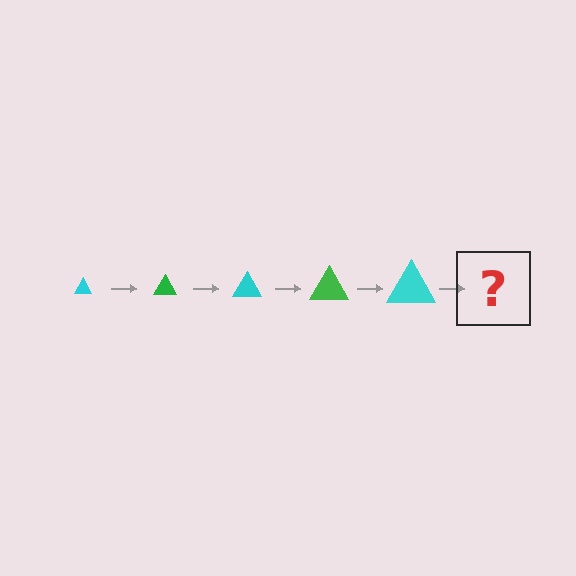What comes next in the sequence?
The next element should be a green triangle, larger than the previous one.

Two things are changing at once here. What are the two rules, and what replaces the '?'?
The two rules are that the triangle grows larger each step and the color cycles through cyan and green. The '?' should be a green triangle, larger than the previous one.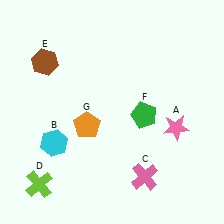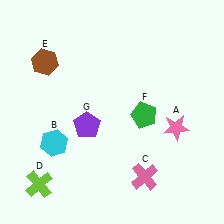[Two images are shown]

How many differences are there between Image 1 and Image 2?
There is 1 difference between the two images.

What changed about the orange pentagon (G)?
In Image 1, G is orange. In Image 2, it changed to purple.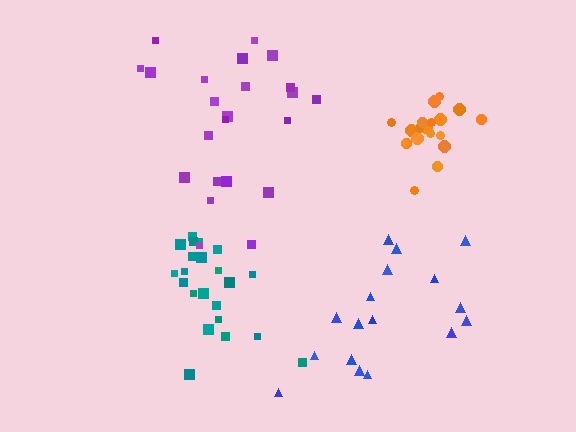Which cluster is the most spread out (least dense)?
Blue.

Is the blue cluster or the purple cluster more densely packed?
Purple.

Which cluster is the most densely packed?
Orange.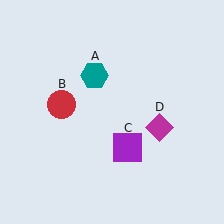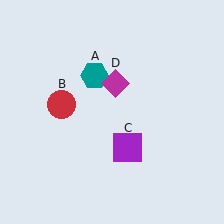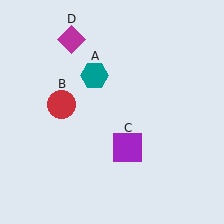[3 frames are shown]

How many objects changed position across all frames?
1 object changed position: magenta diamond (object D).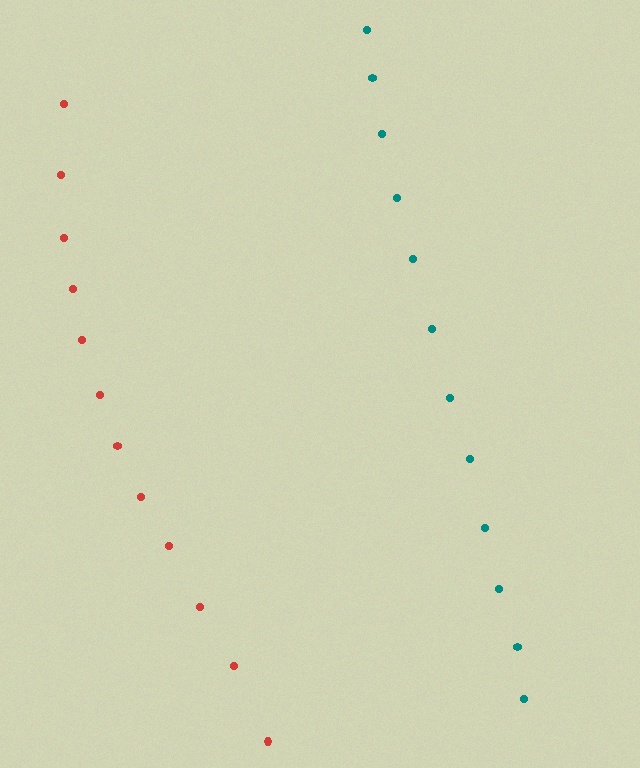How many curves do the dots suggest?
There are 2 distinct paths.